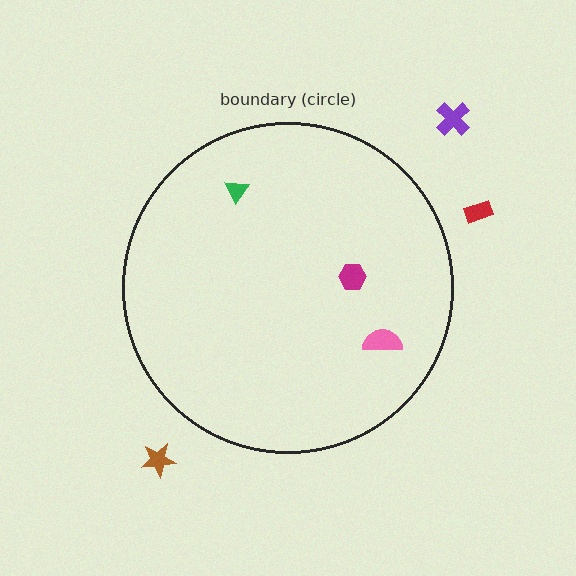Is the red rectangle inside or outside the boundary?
Outside.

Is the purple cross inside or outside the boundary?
Outside.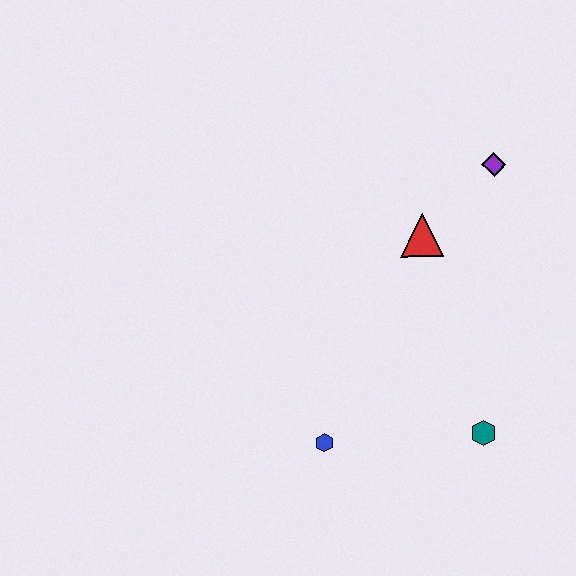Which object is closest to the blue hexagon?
The teal hexagon is closest to the blue hexagon.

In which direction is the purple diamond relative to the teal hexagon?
The purple diamond is above the teal hexagon.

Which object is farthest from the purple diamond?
The blue hexagon is farthest from the purple diamond.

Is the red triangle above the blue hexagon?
Yes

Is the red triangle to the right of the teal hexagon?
No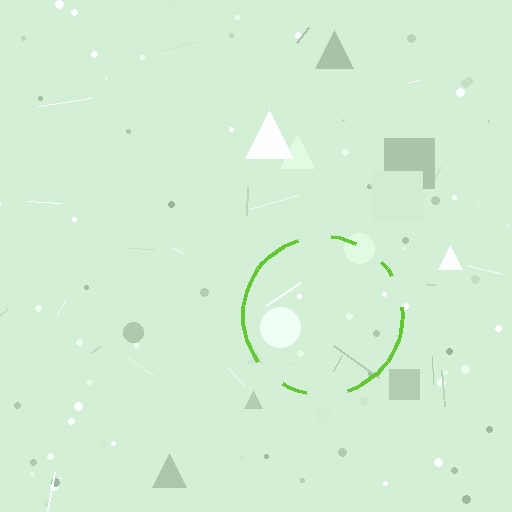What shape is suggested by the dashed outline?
The dashed outline suggests a circle.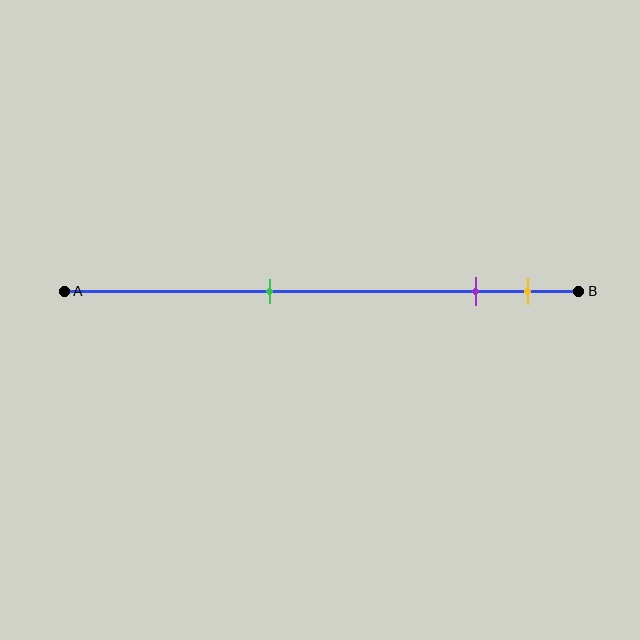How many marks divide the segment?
There are 3 marks dividing the segment.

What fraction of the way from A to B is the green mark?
The green mark is approximately 40% (0.4) of the way from A to B.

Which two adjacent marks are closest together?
The purple and yellow marks are the closest adjacent pair.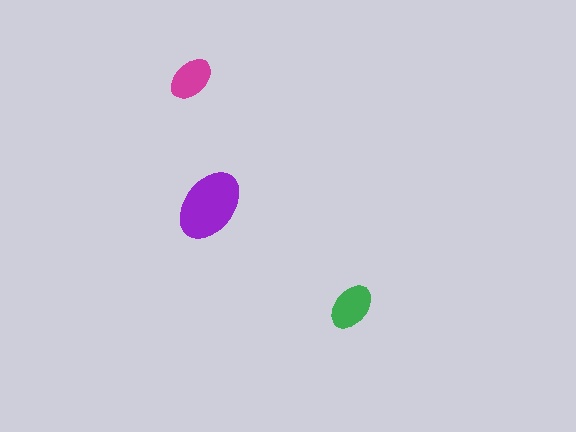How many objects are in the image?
There are 3 objects in the image.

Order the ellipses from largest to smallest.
the purple one, the green one, the magenta one.